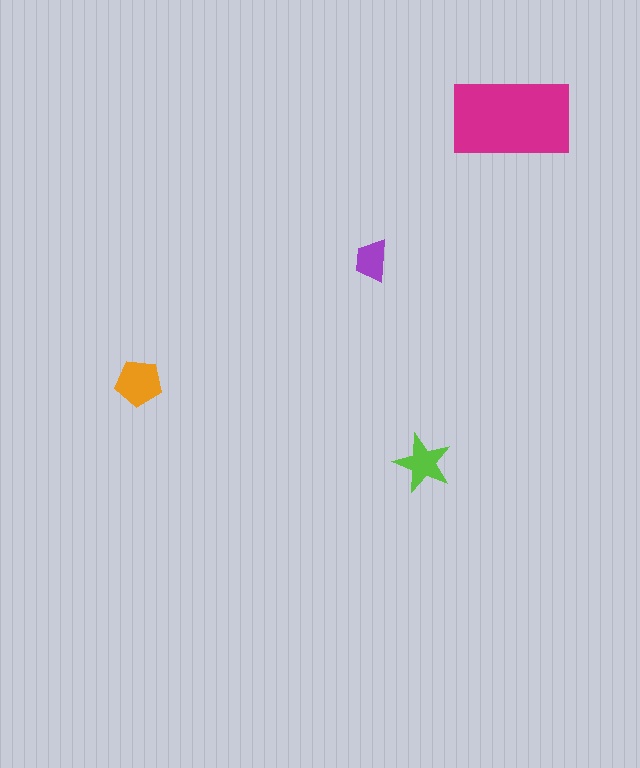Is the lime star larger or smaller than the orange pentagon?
Smaller.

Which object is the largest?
The magenta rectangle.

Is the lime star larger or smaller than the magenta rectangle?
Smaller.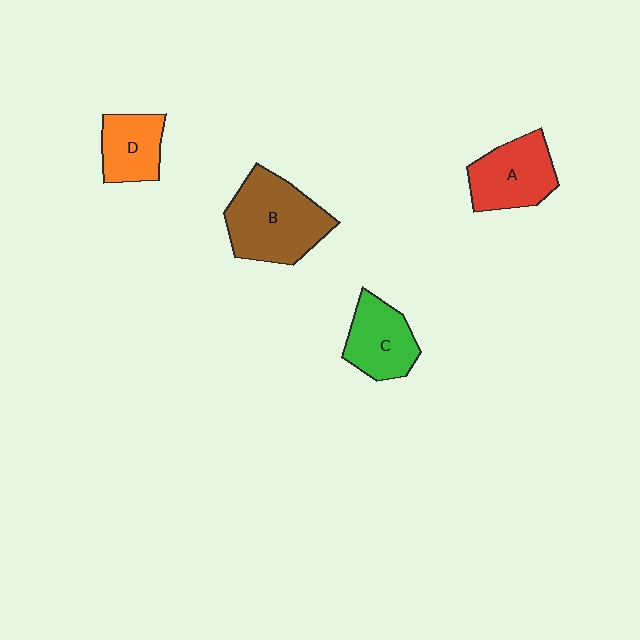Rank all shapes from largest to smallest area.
From largest to smallest: B (brown), A (red), C (green), D (orange).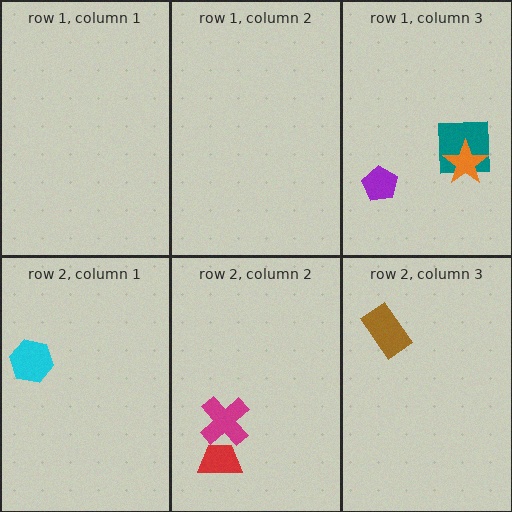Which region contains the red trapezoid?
The row 2, column 2 region.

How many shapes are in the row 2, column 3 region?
1.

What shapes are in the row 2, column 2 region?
The red trapezoid, the magenta cross.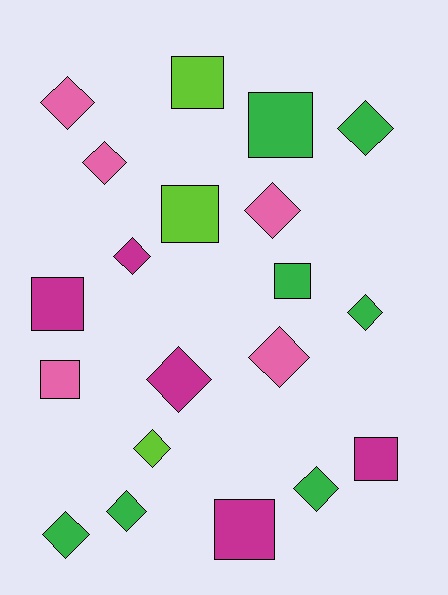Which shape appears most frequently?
Diamond, with 12 objects.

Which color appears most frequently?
Green, with 7 objects.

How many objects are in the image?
There are 20 objects.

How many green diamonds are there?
There are 5 green diamonds.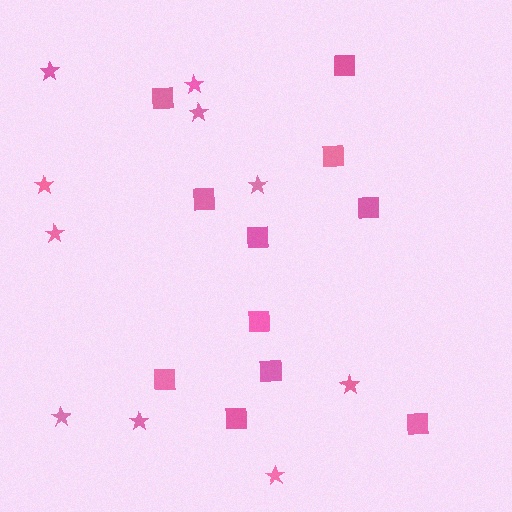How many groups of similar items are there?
There are 2 groups: one group of stars (10) and one group of squares (11).